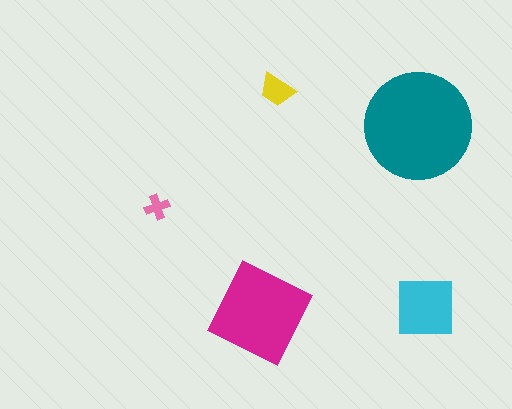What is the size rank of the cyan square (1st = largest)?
3rd.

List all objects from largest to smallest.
The teal circle, the magenta diamond, the cyan square, the yellow trapezoid, the pink cross.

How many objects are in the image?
There are 5 objects in the image.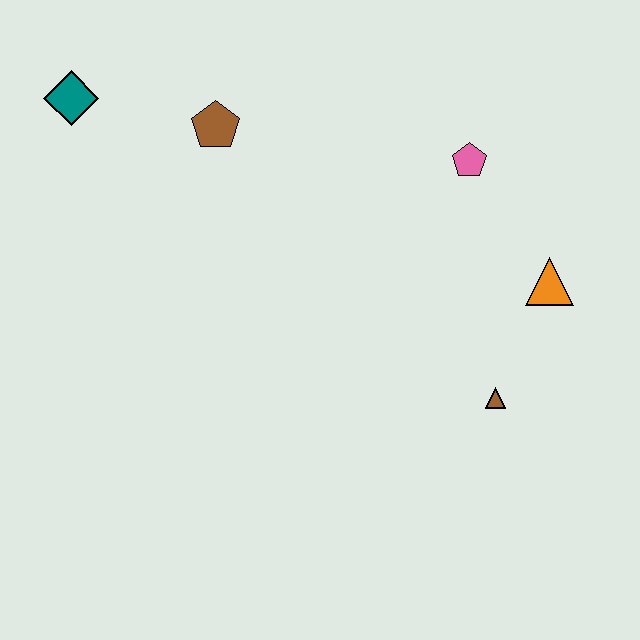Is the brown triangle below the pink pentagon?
Yes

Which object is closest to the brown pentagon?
The teal diamond is closest to the brown pentagon.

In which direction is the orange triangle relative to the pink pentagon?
The orange triangle is below the pink pentagon.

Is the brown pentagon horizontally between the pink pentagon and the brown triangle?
No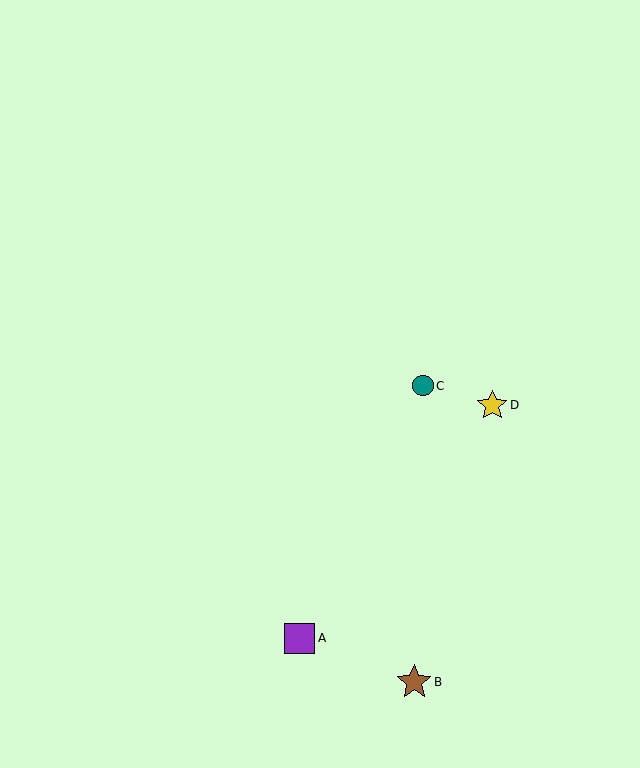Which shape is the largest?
The brown star (labeled B) is the largest.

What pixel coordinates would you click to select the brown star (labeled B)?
Click at (414, 682) to select the brown star B.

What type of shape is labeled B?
Shape B is a brown star.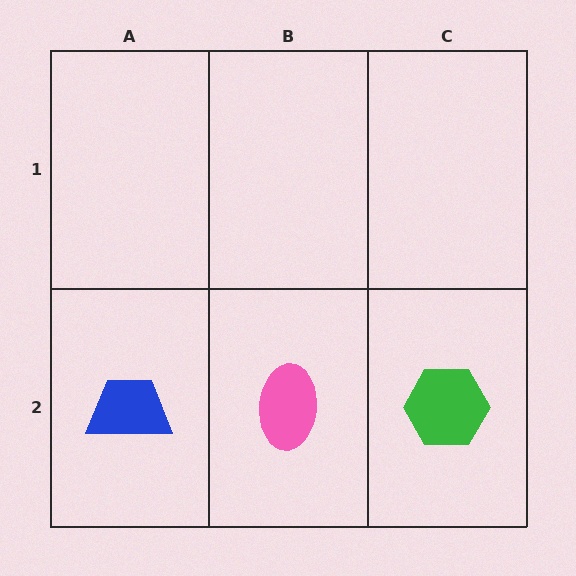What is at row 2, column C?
A green hexagon.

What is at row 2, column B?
A pink ellipse.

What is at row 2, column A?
A blue trapezoid.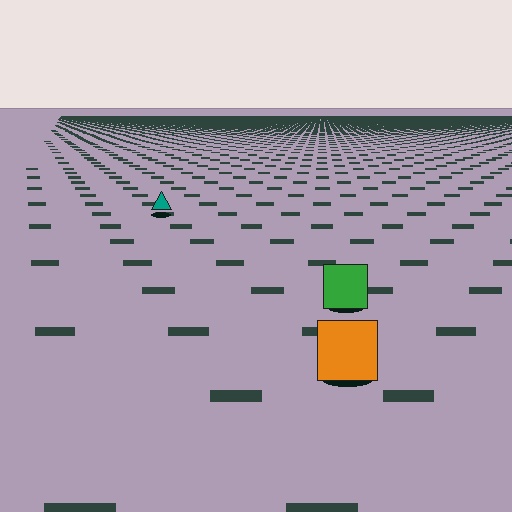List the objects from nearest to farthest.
From nearest to farthest: the orange square, the green square, the teal triangle.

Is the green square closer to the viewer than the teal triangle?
Yes. The green square is closer — you can tell from the texture gradient: the ground texture is coarser near it.